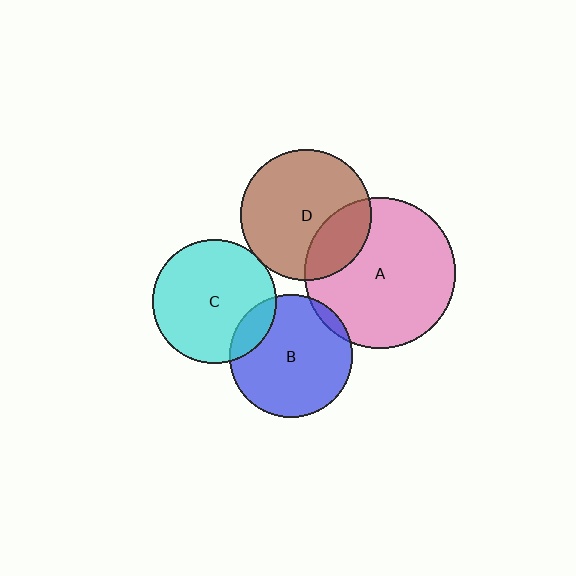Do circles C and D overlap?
Yes.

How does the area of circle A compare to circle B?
Approximately 1.5 times.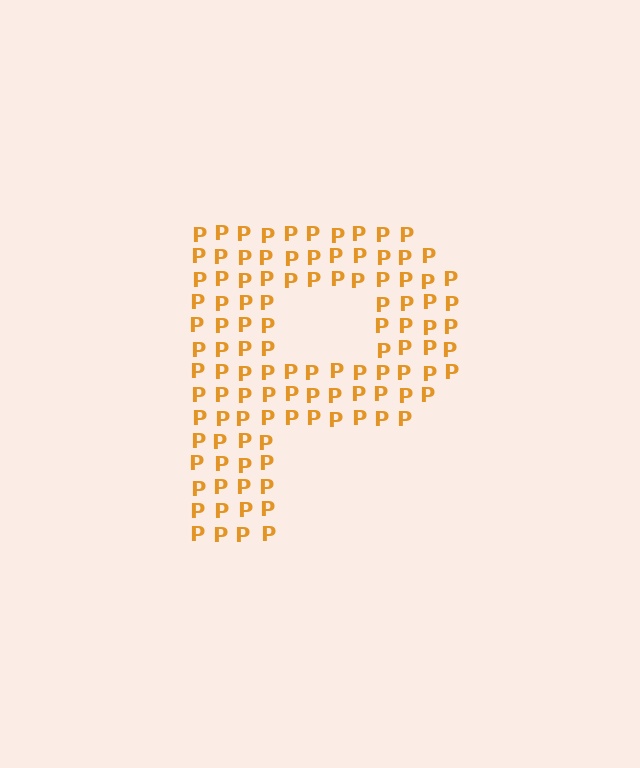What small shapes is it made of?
It is made of small letter P's.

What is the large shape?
The large shape is the letter P.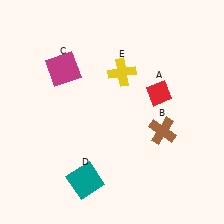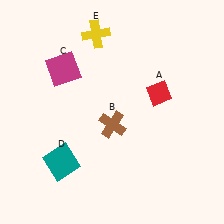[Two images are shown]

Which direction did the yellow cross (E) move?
The yellow cross (E) moved up.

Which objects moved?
The objects that moved are: the brown cross (B), the teal square (D), the yellow cross (E).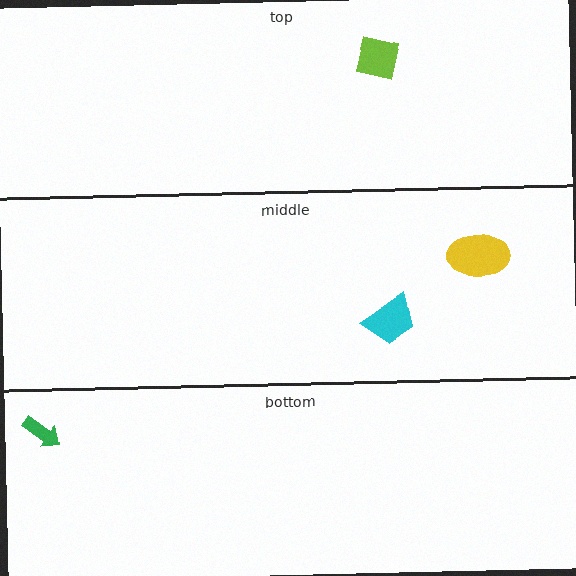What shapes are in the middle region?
The yellow ellipse, the cyan trapezoid.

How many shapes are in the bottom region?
1.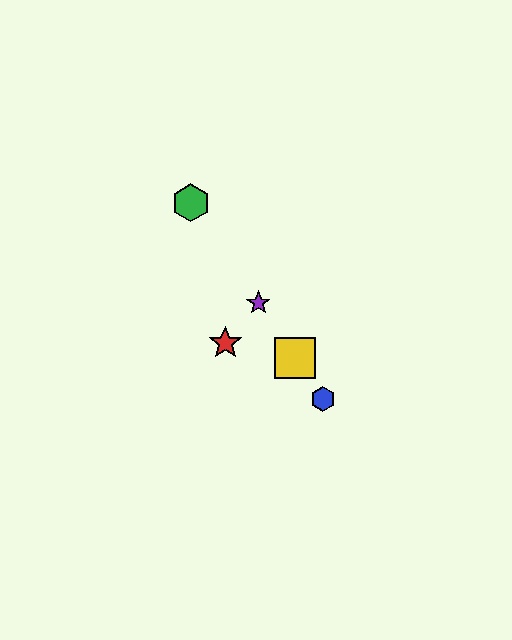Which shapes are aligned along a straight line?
The blue hexagon, the green hexagon, the yellow square, the purple star are aligned along a straight line.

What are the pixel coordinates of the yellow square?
The yellow square is at (295, 358).